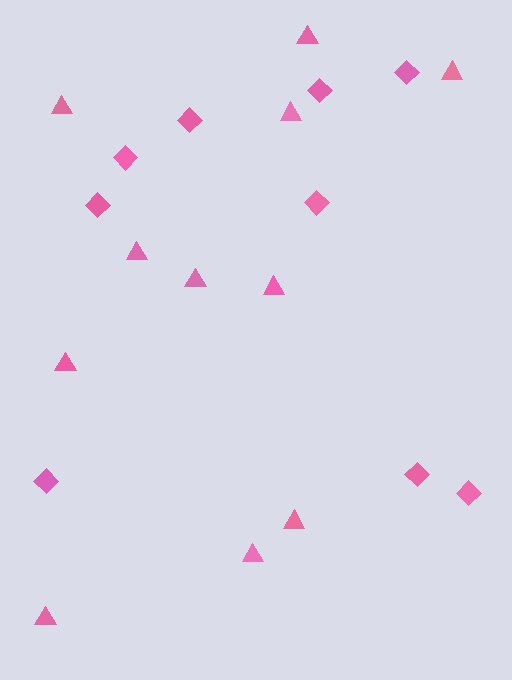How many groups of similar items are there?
There are 2 groups: one group of triangles (11) and one group of diamonds (9).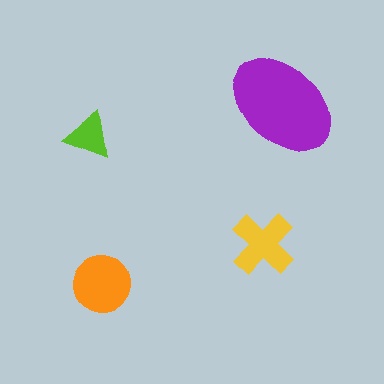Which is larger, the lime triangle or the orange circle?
The orange circle.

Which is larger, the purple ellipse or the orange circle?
The purple ellipse.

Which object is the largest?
The purple ellipse.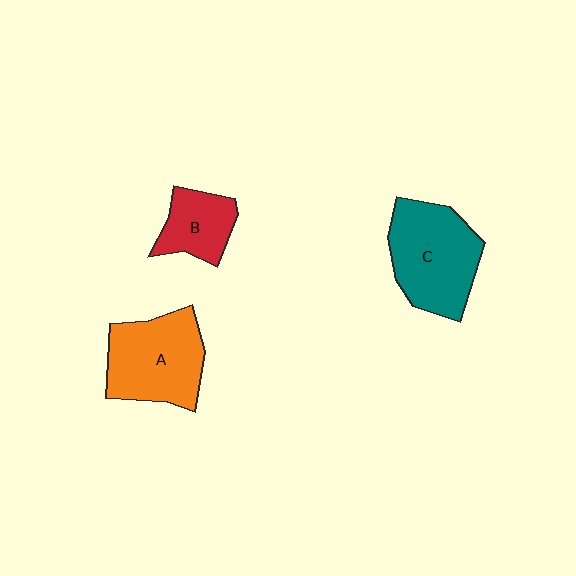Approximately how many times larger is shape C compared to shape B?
Approximately 1.9 times.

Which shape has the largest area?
Shape C (teal).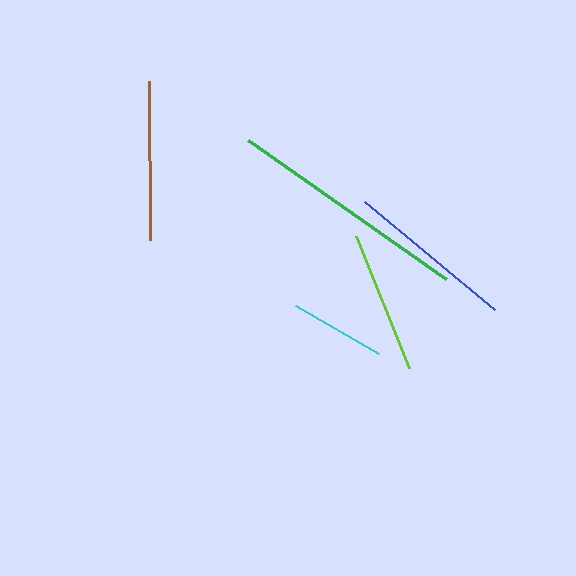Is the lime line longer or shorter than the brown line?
The brown line is longer than the lime line.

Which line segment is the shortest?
The cyan line is the shortest at approximately 96 pixels.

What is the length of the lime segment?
The lime segment is approximately 142 pixels long.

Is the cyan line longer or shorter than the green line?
The green line is longer than the cyan line.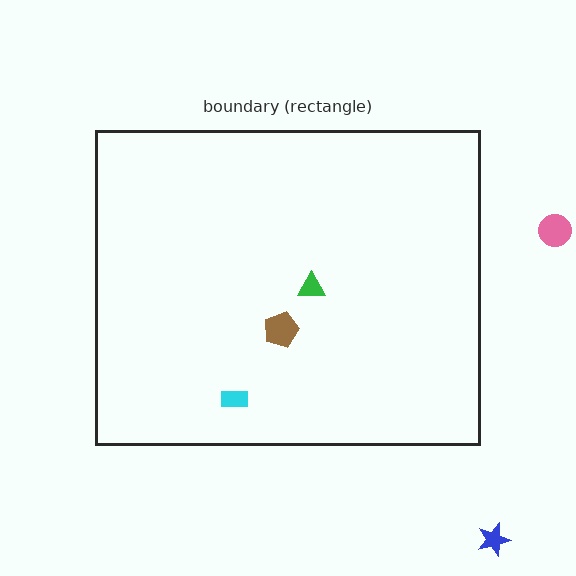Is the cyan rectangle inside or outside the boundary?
Inside.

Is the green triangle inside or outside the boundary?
Inside.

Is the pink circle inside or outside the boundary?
Outside.